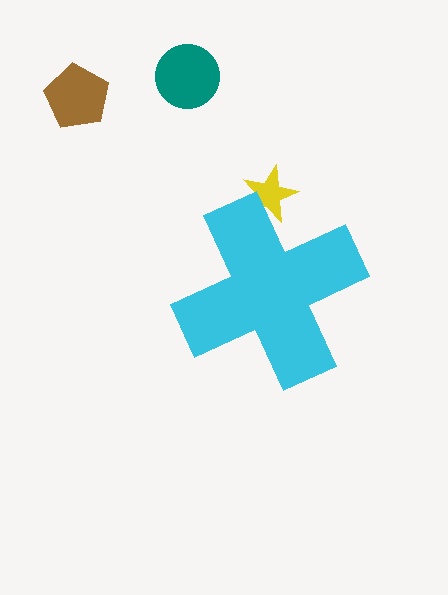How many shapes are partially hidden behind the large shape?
1 shape is partially hidden.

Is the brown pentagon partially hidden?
No, the brown pentagon is fully visible.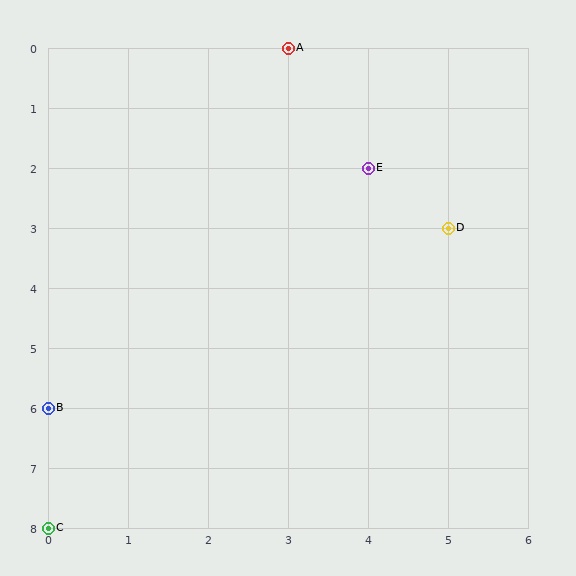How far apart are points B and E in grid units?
Points B and E are 4 columns and 4 rows apart (about 5.7 grid units diagonally).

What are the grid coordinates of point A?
Point A is at grid coordinates (3, 0).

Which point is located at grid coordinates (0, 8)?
Point C is at (0, 8).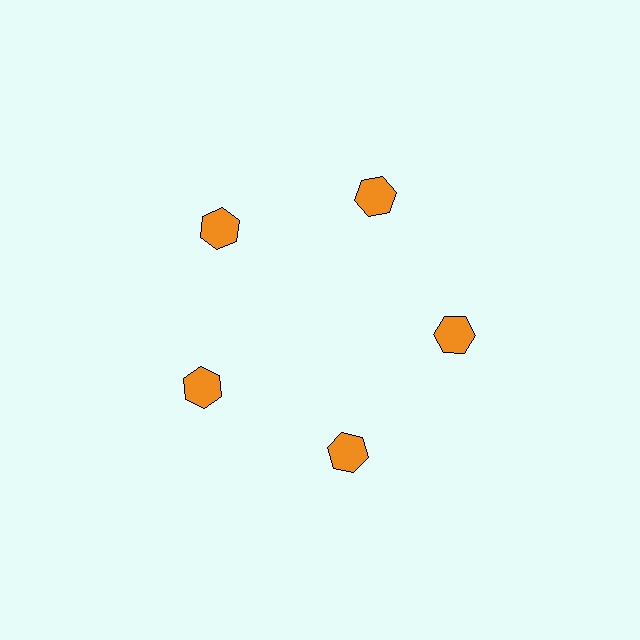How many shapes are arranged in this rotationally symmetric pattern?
There are 5 shapes, arranged in 5 groups of 1.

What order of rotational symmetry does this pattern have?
This pattern has 5-fold rotational symmetry.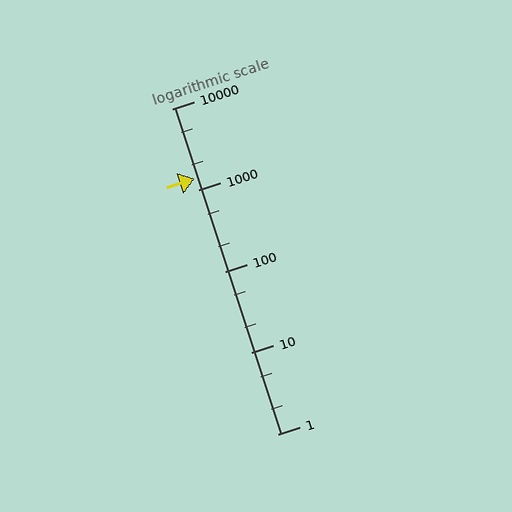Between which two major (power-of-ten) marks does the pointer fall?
The pointer is between 1000 and 10000.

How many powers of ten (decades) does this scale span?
The scale spans 4 decades, from 1 to 10000.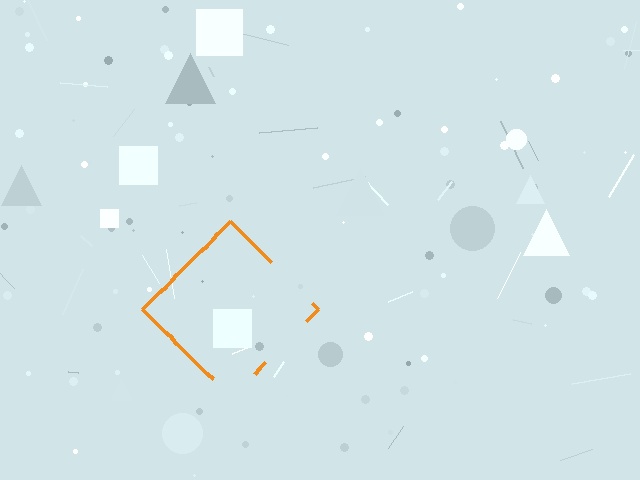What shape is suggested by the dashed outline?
The dashed outline suggests a diamond.